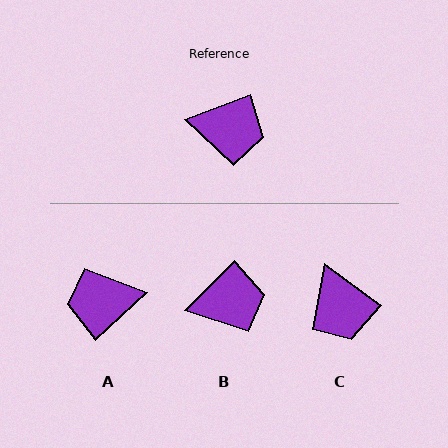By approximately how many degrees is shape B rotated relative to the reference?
Approximately 25 degrees counter-clockwise.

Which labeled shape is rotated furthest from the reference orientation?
A, about 158 degrees away.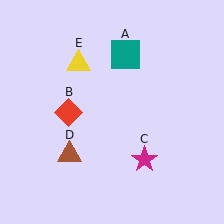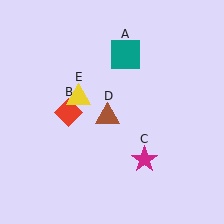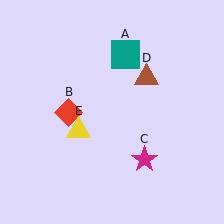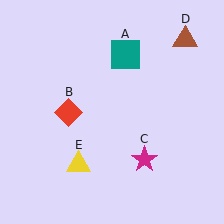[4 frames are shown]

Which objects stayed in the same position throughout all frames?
Teal square (object A) and red diamond (object B) and magenta star (object C) remained stationary.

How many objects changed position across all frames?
2 objects changed position: brown triangle (object D), yellow triangle (object E).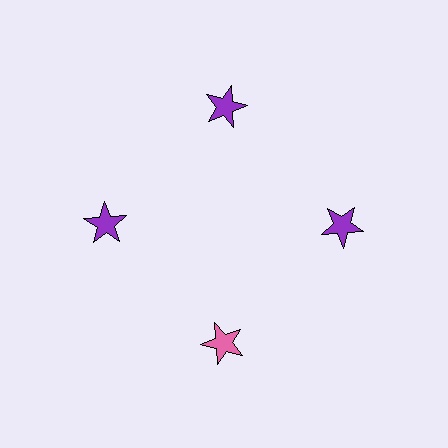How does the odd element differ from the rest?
It has a different color: pink instead of purple.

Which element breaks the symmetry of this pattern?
The pink star at roughly the 6 o'clock position breaks the symmetry. All other shapes are purple stars.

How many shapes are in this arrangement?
There are 4 shapes arranged in a ring pattern.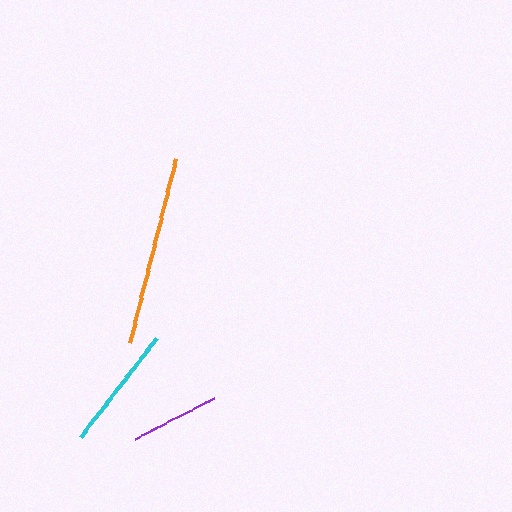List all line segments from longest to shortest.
From longest to shortest: orange, cyan, purple.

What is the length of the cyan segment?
The cyan segment is approximately 125 pixels long.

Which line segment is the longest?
The orange line is the longest at approximately 190 pixels.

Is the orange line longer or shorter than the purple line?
The orange line is longer than the purple line.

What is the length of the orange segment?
The orange segment is approximately 190 pixels long.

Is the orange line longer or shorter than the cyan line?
The orange line is longer than the cyan line.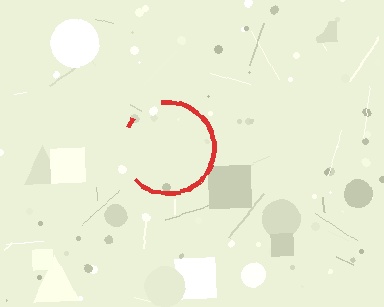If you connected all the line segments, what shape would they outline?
They would outline a circle.